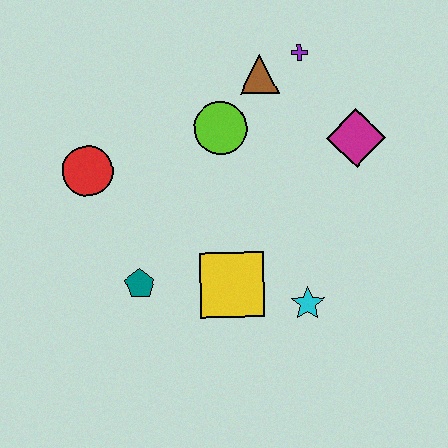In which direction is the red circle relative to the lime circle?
The red circle is to the left of the lime circle.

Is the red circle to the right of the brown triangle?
No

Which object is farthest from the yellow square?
The purple cross is farthest from the yellow square.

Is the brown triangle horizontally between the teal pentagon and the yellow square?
No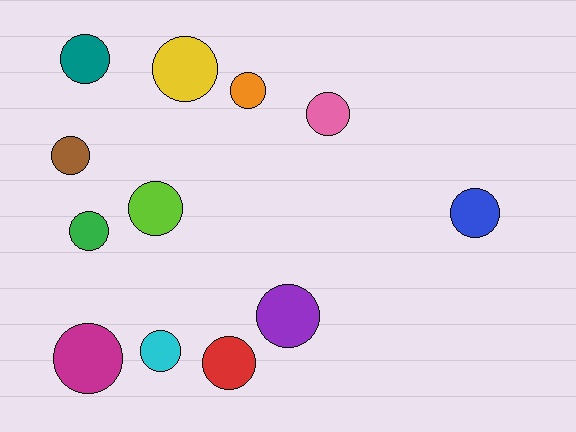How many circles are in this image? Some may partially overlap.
There are 12 circles.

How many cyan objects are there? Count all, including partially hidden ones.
There is 1 cyan object.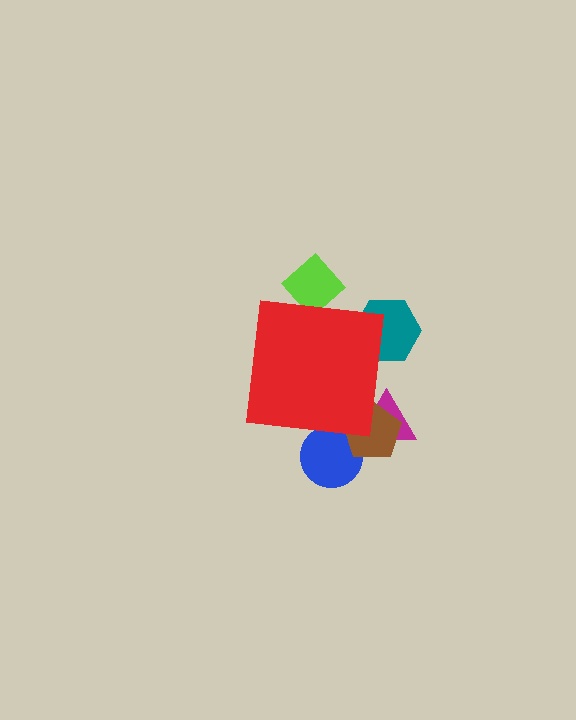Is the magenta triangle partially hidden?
Yes, the magenta triangle is partially hidden behind the red square.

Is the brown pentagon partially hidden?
Yes, the brown pentagon is partially hidden behind the red square.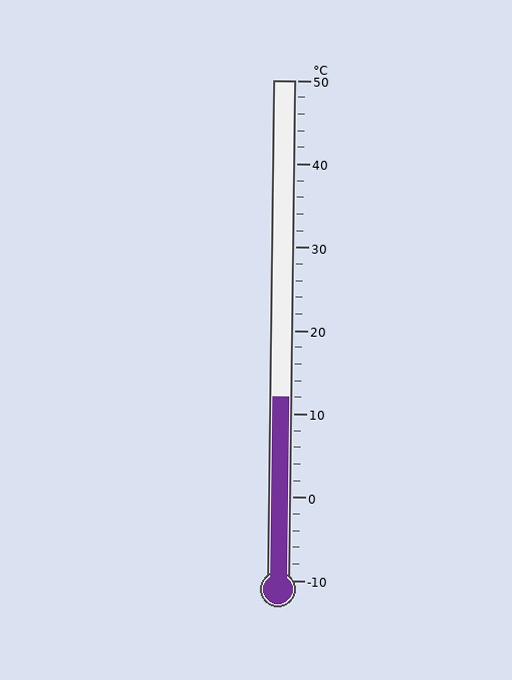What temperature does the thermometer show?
The thermometer shows approximately 12°C.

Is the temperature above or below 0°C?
The temperature is above 0°C.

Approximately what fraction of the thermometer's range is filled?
The thermometer is filled to approximately 35% of its range.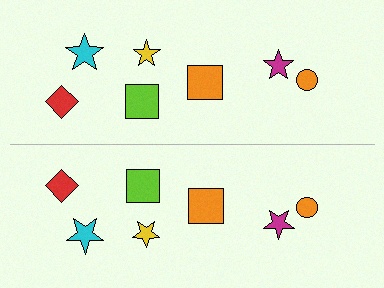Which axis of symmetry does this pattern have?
The pattern has a horizontal axis of symmetry running through the center of the image.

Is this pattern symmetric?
Yes, this pattern has bilateral (reflection) symmetry.